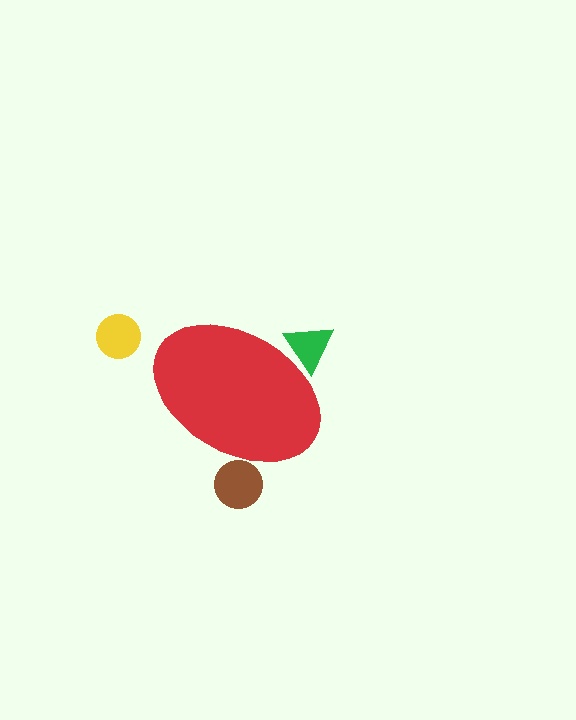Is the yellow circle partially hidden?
No, the yellow circle is fully visible.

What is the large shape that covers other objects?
A red ellipse.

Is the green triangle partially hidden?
Yes, the green triangle is partially hidden behind the red ellipse.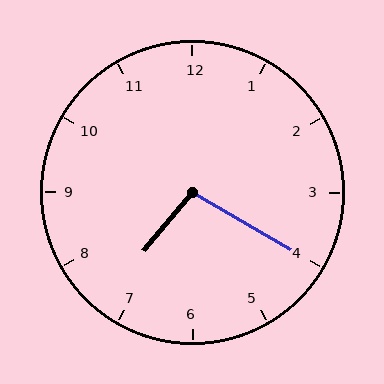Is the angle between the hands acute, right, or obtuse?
It is obtuse.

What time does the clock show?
7:20.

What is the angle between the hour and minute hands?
Approximately 100 degrees.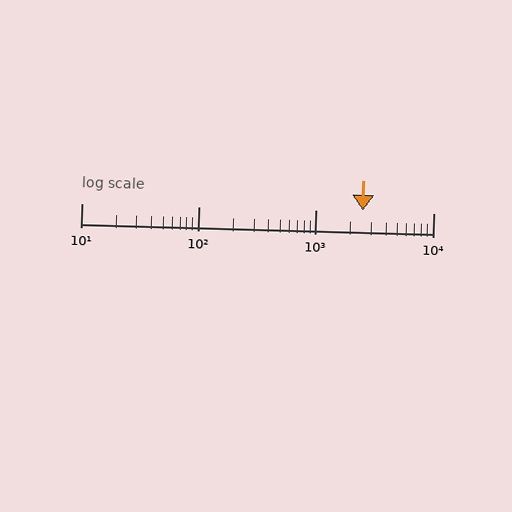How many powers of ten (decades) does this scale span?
The scale spans 3 decades, from 10 to 10000.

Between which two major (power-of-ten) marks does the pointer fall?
The pointer is between 1000 and 10000.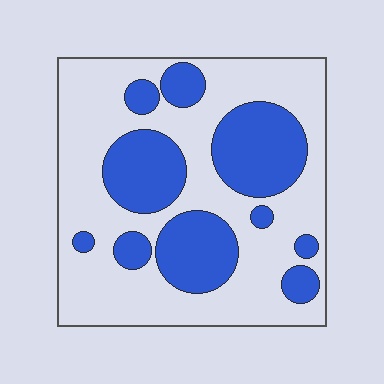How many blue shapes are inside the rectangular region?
10.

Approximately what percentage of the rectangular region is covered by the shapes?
Approximately 35%.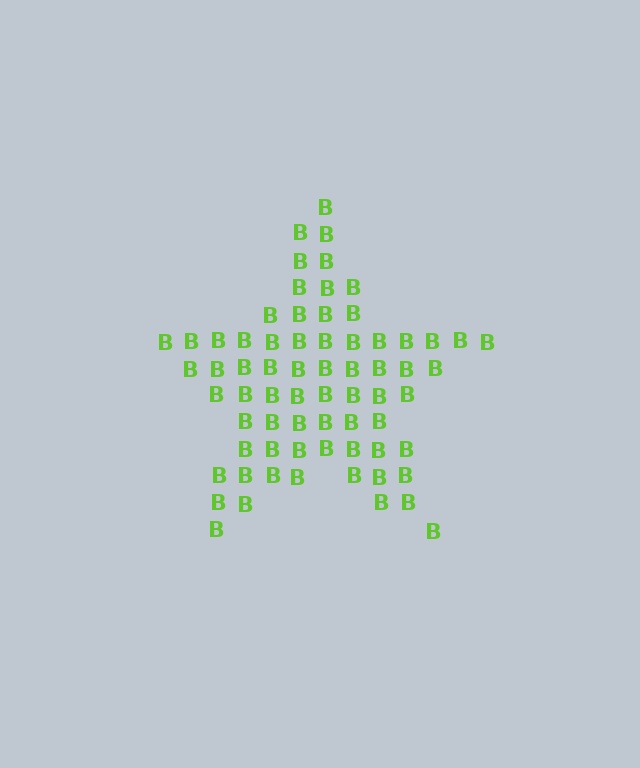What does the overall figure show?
The overall figure shows a star.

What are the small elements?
The small elements are letter B's.